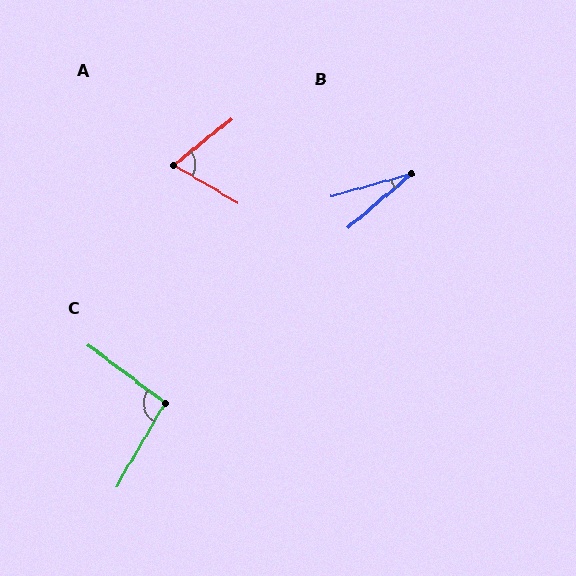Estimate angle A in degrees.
Approximately 68 degrees.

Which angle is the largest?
C, at approximately 97 degrees.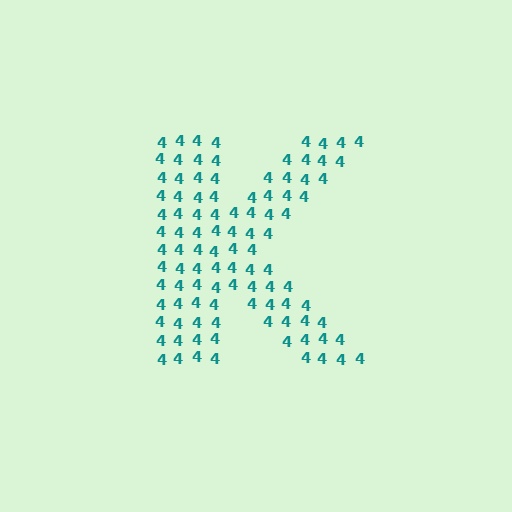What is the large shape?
The large shape is the letter K.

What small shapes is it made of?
It is made of small digit 4's.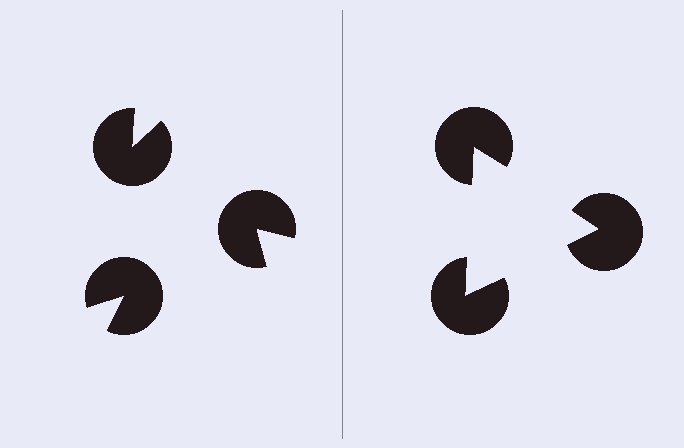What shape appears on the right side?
An illusory triangle.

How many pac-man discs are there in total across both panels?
6 — 3 on each side.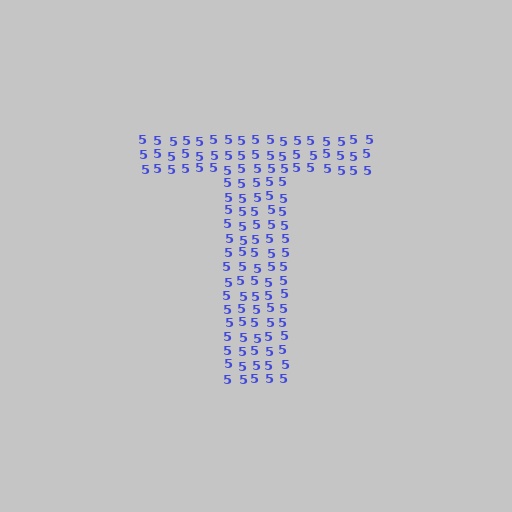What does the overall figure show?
The overall figure shows the letter T.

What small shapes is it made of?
It is made of small digit 5's.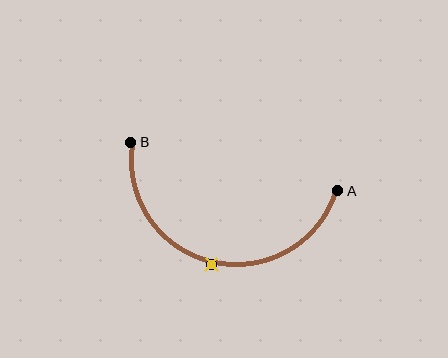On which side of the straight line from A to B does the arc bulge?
The arc bulges below the straight line connecting A and B.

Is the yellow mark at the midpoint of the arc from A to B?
Yes. The yellow mark lies on the arc at equal arc-length from both A and B — it is the arc midpoint.